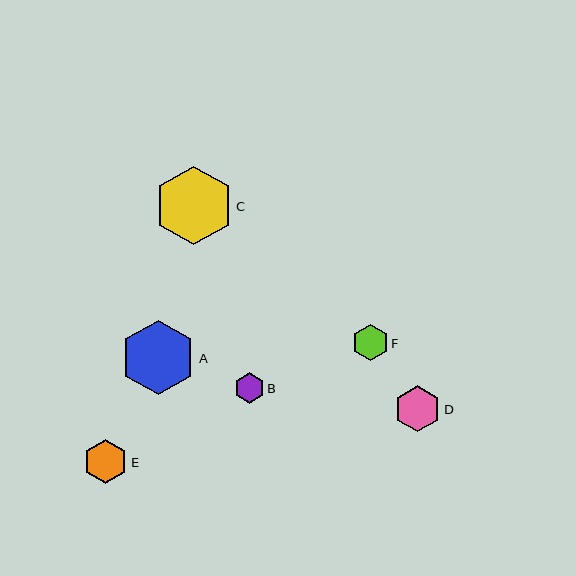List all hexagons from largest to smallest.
From largest to smallest: C, A, D, E, F, B.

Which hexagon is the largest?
Hexagon C is the largest with a size of approximately 79 pixels.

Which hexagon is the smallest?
Hexagon B is the smallest with a size of approximately 30 pixels.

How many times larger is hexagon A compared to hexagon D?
Hexagon A is approximately 1.6 times the size of hexagon D.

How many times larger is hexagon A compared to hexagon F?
Hexagon A is approximately 2.1 times the size of hexagon F.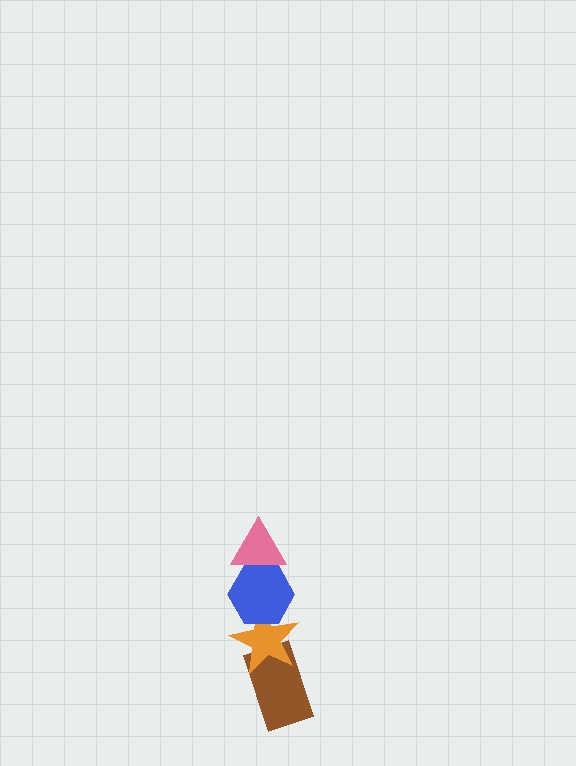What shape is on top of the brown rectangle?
The orange star is on top of the brown rectangle.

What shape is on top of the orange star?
The blue hexagon is on top of the orange star.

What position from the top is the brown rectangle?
The brown rectangle is 4th from the top.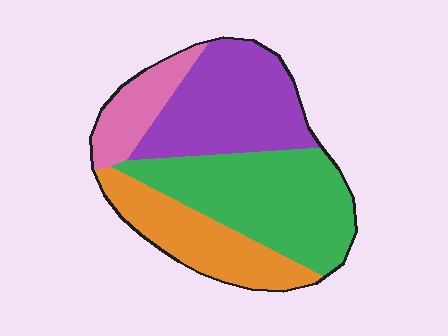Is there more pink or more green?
Green.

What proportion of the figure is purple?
Purple covers roughly 30% of the figure.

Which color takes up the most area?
Green, at roughly 35%.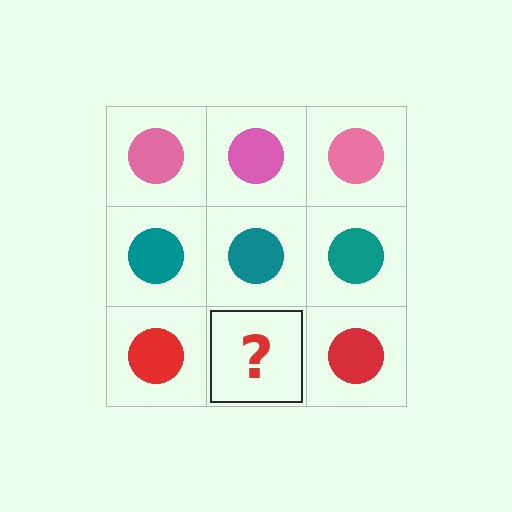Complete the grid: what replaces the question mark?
The question mark should be replaced with a red circle.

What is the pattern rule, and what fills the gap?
The rule is that each row has a consistent color. The gap should be filled with a red circle.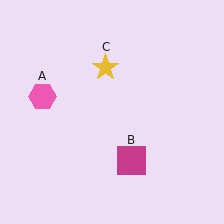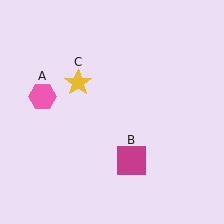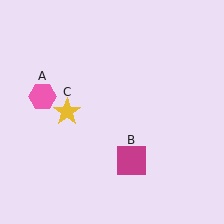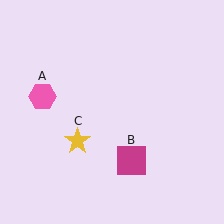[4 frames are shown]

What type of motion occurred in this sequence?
The yellow star (object C) rotated counterclockwise around the center of the scene.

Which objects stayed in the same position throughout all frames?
Pink hexagon (object A) and magenta square (object B) remained stationary.